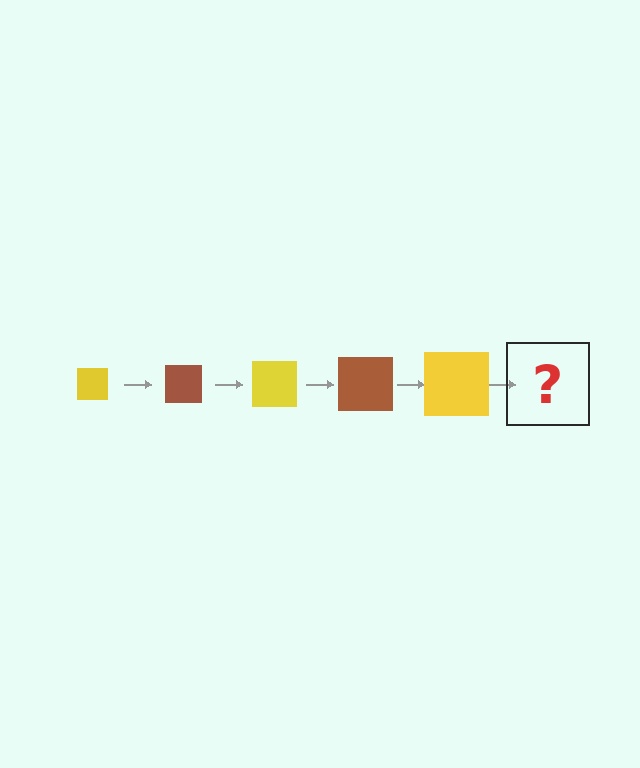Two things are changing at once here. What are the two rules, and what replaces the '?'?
The two rules are that the square grows larger each step and the color cycles through yellow and brown. The '?' should be a brown square, larger than the previous one.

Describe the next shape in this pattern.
It should be a brown square, larger than the previous one.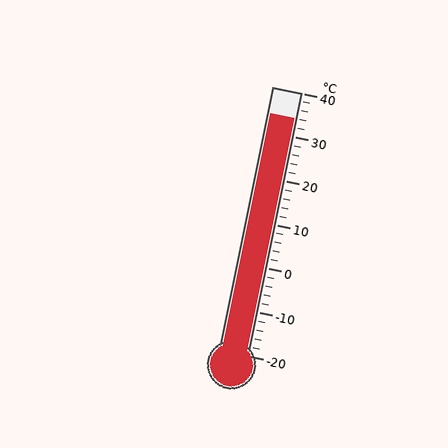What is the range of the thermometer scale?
The thermometer scale ranges from -20°C to 40°C.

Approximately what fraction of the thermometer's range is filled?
The thermometer is filled to approximately 90% of its range.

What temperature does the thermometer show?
The thermometer shows approximately 34°C.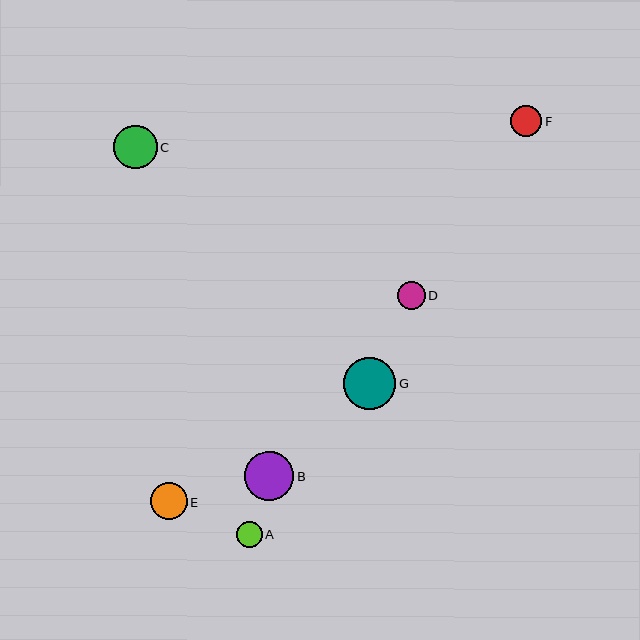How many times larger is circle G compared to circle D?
Circle G is approximately 1.9 times the size of circle D.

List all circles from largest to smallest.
From largest to smallest: G, B, C, E, F, D, A.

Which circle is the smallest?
Circle A is the smallest with a size of approximately 26 pixels.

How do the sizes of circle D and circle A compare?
Circle D and circle A are approximately the same size.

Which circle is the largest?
Circle G is the largest with a size of approximately 52 pixels.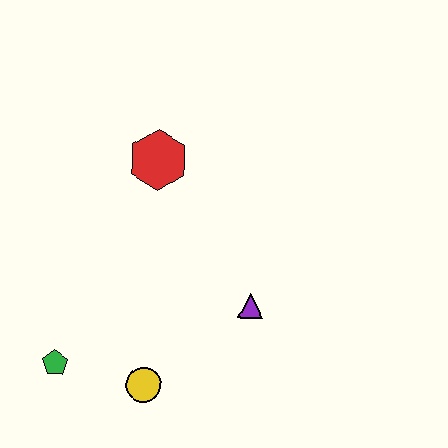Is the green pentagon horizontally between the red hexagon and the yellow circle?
No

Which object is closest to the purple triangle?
The yellow circle is closest to the purple triangle.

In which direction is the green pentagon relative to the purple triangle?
The green pentagon is to the left of the purple triangle.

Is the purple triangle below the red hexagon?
Yes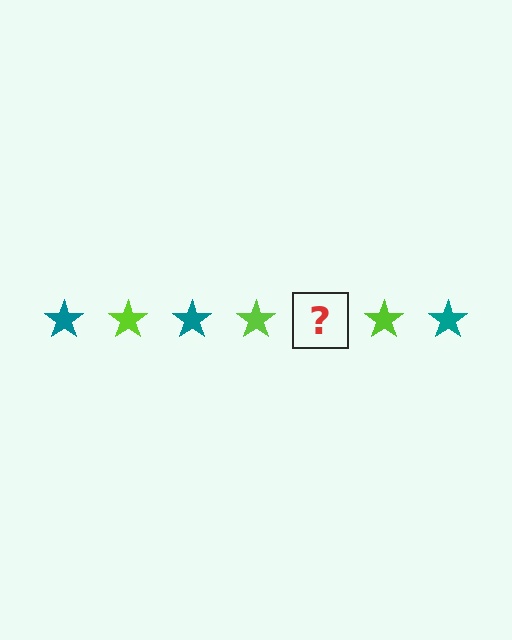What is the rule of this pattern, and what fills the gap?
The rule is that the pattern cycles through teal, lime stars. The gap should be filled with a teal star.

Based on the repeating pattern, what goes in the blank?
The blank should be a teal star.